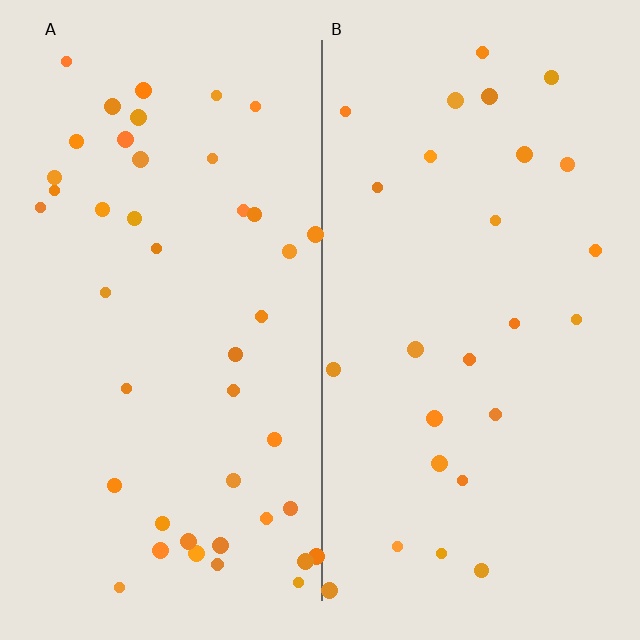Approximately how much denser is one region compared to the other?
Approximately 1.7× — region A over region B.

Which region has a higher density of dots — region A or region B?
A (the left).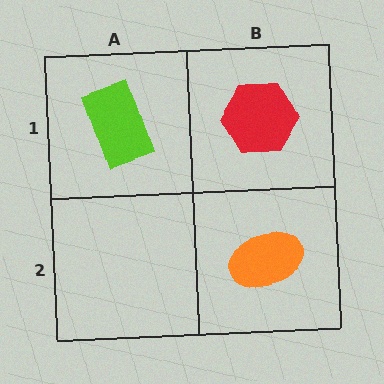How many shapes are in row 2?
1 shape.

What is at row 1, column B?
A red hexagon.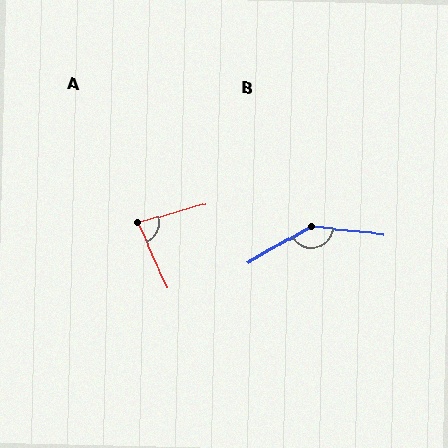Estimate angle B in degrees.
Approximately 144 degrees.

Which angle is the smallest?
A, at approximately 81 degrees.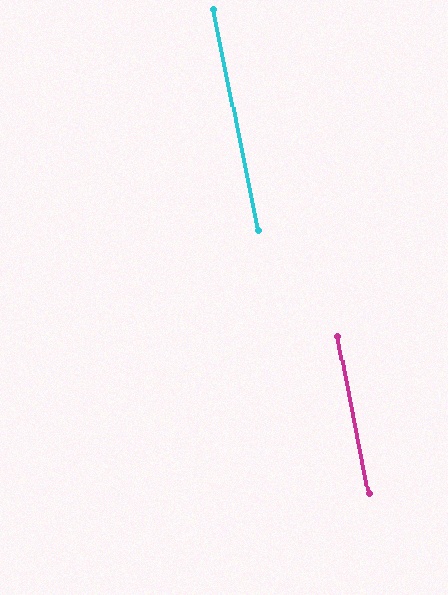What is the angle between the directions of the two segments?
Approximately 0 degrees.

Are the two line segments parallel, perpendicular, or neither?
Parallel — their directions differ by only 0.1°.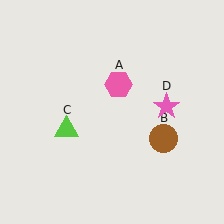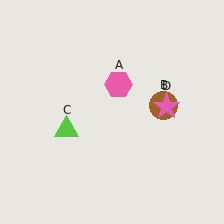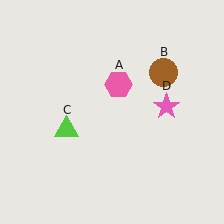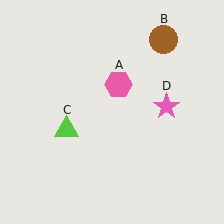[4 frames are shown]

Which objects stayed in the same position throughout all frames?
Pink hexagon (object A) and lime triangle (object C) and pink star (object D) remained stationary.